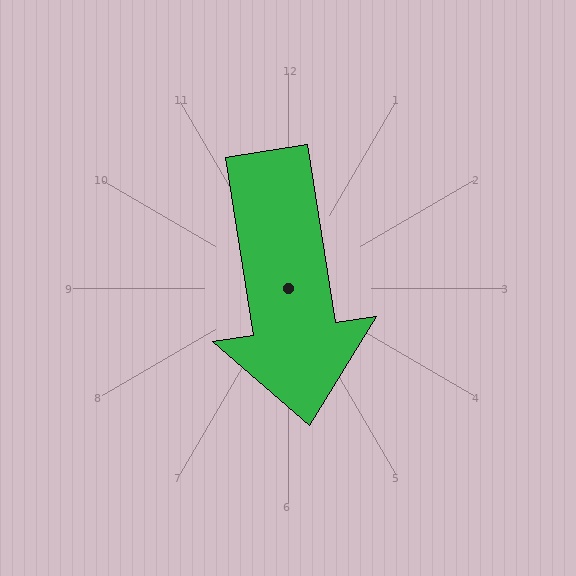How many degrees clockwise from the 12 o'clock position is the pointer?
Approximately 171 degrees.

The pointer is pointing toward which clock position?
Roughly 6 o'clock.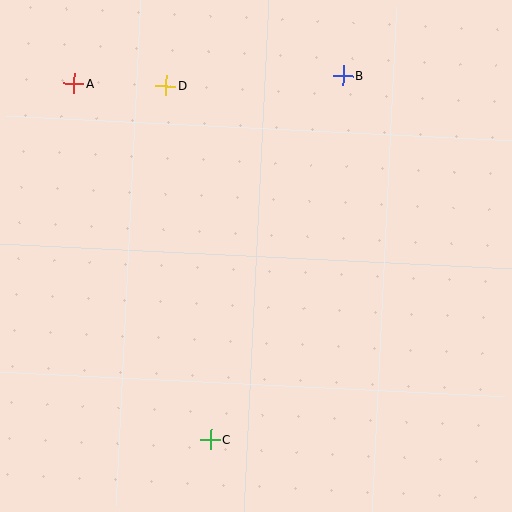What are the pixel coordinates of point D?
Point D is at (166, 85).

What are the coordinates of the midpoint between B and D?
The midpoint between B and D is at (254, 80).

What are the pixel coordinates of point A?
Point A is at (74, 83).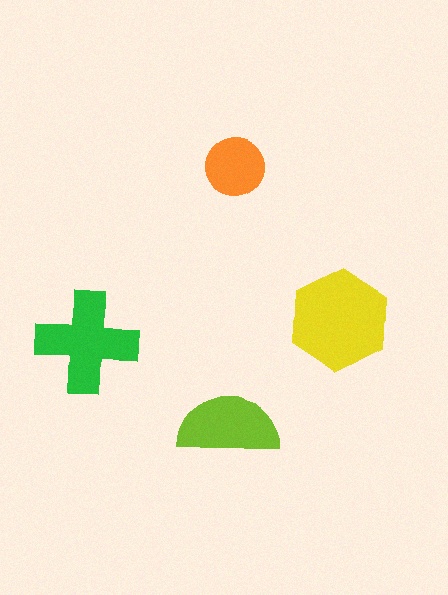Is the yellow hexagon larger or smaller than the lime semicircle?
Larger.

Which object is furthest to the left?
The green cross is leftmost.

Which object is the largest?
The yellow hexagon.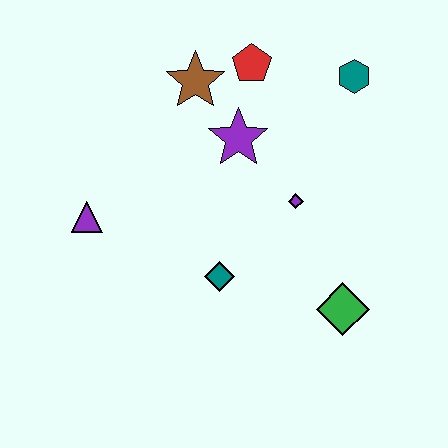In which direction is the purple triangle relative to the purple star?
The purple triangle is to the left of the purple star.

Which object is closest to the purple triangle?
The teal diamond is closest to the purple triangle.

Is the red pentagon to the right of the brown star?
Yes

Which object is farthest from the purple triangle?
The teal hexagon is farthest from the purple triangle.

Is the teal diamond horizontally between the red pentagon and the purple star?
No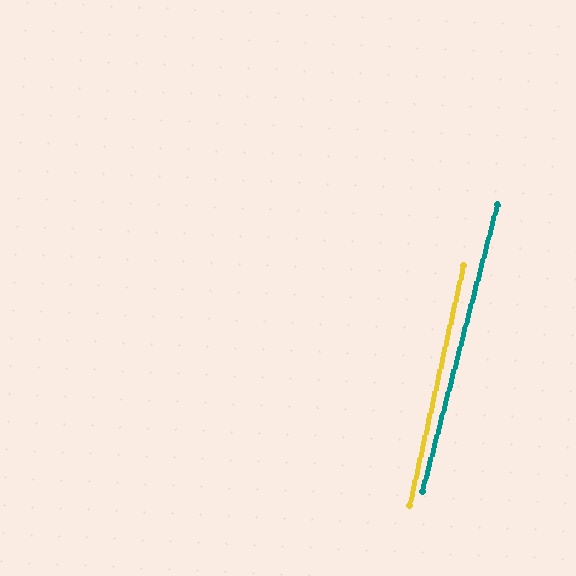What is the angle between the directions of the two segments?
Approximately 2 degrees.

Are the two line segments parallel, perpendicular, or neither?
Parallel — their directions differ by only 1.8°.